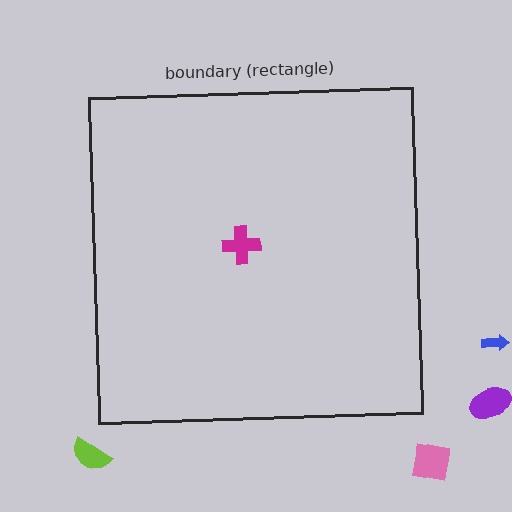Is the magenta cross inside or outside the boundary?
Inside.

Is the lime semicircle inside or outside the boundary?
Outside.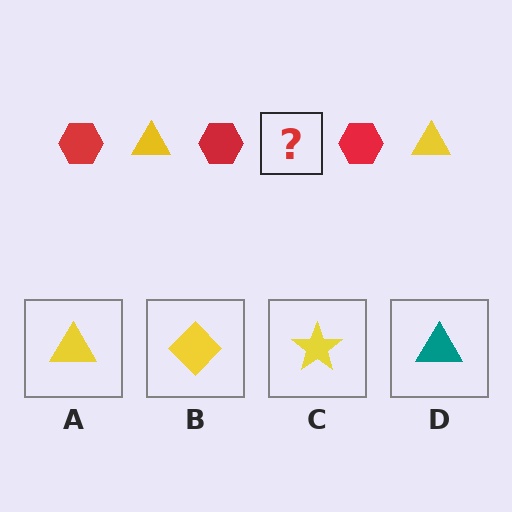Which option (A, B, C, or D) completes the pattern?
A.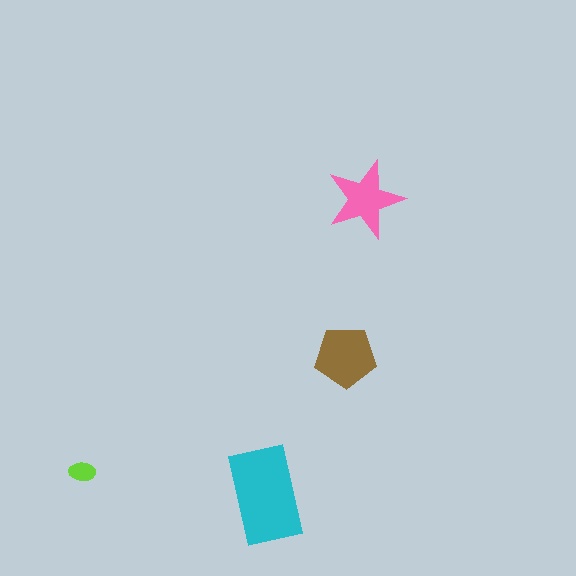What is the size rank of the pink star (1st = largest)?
3rd.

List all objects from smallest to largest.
The lime ellipse, the pink star, the brown pentagon, the cyan rectangle.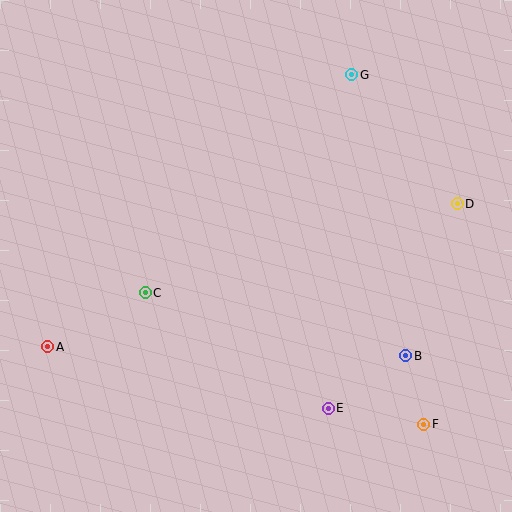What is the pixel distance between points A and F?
The distance between A and F is 384 pixels.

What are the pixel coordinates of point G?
Point G is at (352, 75).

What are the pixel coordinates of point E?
Point E is at (328, 408).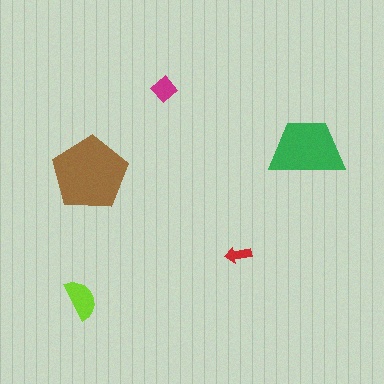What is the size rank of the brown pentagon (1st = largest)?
1st.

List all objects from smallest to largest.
The red arrow, the magenta diamond, the lime semicircle, the green trapezoid, the brown pentagon.